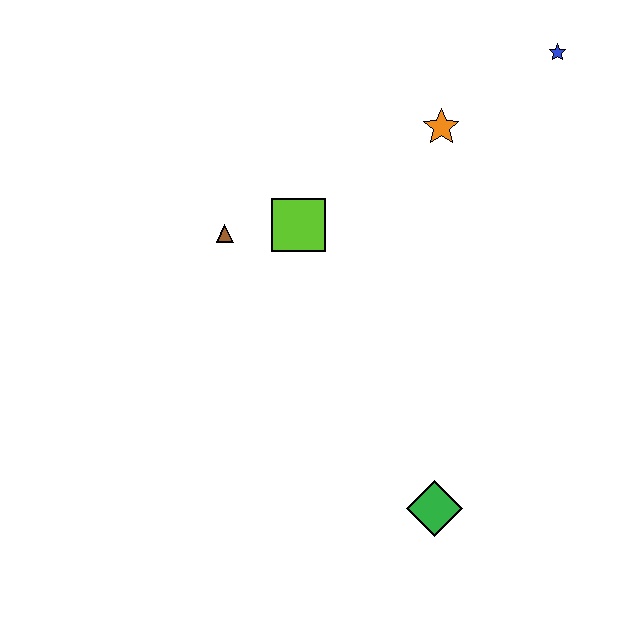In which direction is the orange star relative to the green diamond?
The orange star is above the green diamond.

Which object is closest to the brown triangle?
The lime square is closest to the brown triangle.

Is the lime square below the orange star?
Yes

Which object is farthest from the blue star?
The green diamond is farthest from the blue star.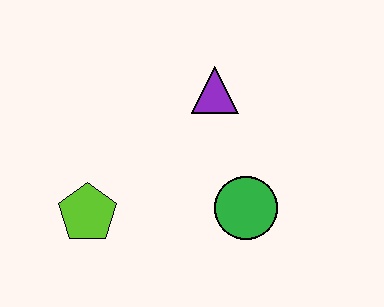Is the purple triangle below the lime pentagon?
No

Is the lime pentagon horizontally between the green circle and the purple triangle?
No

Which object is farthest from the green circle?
The lime pentagon is farthest from the green circle.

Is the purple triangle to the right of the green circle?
No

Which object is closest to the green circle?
The purple triangle is closest to the green circle.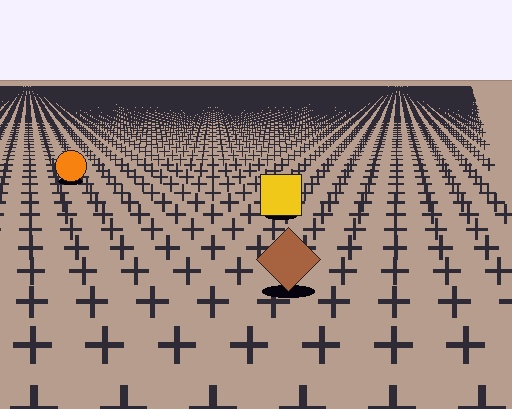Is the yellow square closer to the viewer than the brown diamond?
No. The brown diamond is closer — you can tell from the texture gradient: the ground texture is coarser near it.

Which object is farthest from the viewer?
The orange circle is farthest from the viewer. It appears smaller and the ground texture around it is denser.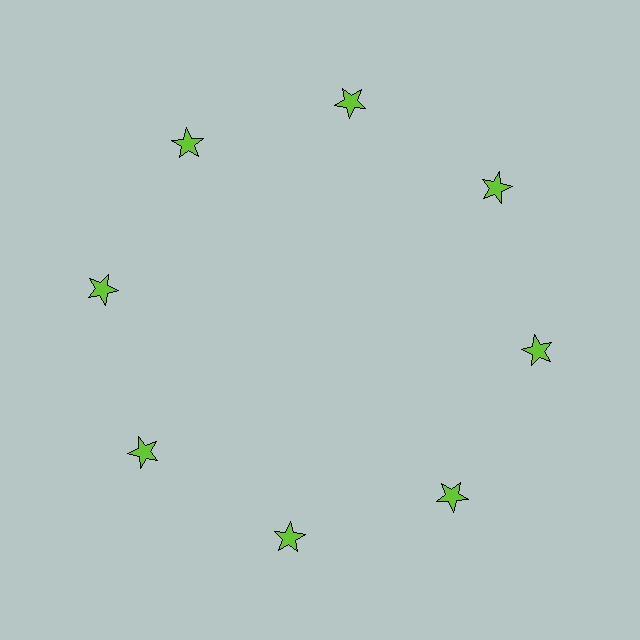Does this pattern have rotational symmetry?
Yes, this pattern has 8-fold rotational symmetry. It looks the same after rotating 45 degrees around the center.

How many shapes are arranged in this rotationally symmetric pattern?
There are 8 shapes, arranged in 8 groups of 1.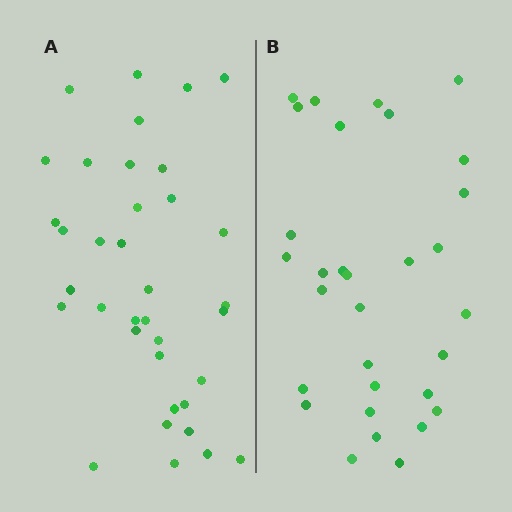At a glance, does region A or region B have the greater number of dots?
Region A (the left region) has more dots.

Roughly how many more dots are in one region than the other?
Region A has about 5 more dots than region B.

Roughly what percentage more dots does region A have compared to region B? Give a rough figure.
About 15% more.